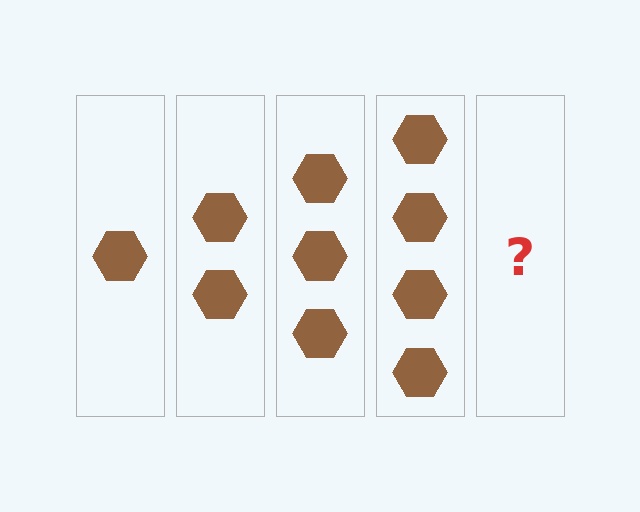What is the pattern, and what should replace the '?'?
The pattern is that each step adds one more hexagon. The '?' should be 5 hexagons.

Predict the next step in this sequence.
The next step is 5 hexagons.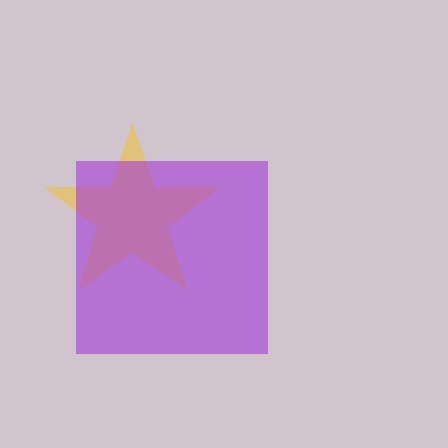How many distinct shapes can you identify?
There are 2 distinct shapes: a yellow star, a purple square.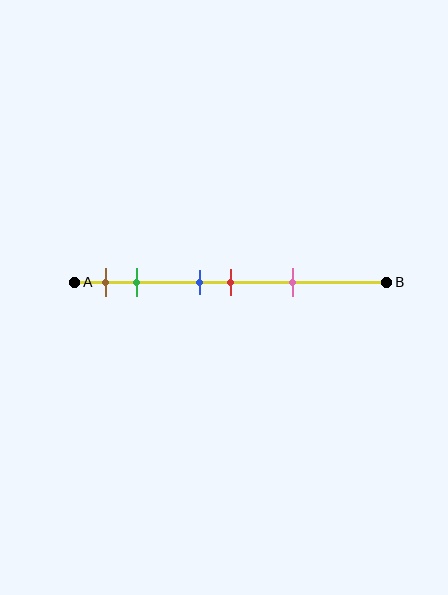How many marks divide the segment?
There are 5 marks dividing the segment.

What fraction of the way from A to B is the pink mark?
The pink mark is approximately 70% (0.7) of the way from A to B.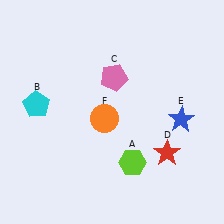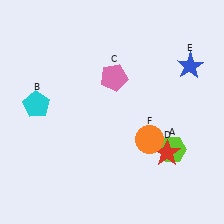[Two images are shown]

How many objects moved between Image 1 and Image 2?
3 objects moved between the two images.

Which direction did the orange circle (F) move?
The orange circle (F) moved right.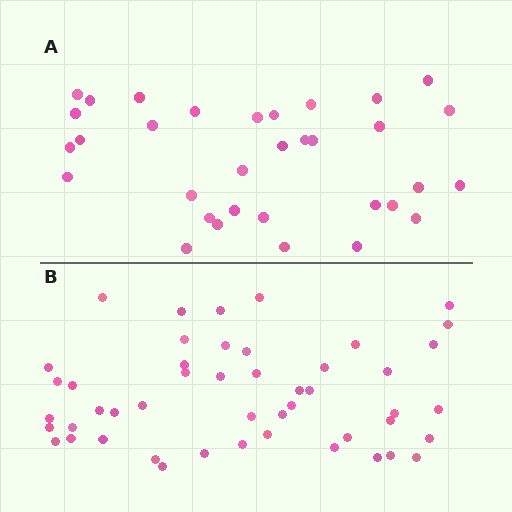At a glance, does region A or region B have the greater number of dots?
Region B (the bottom region) has more dots.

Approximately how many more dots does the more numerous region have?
Region B has approximately 15 more dots than region A.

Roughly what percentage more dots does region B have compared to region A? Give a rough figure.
About 45% more.